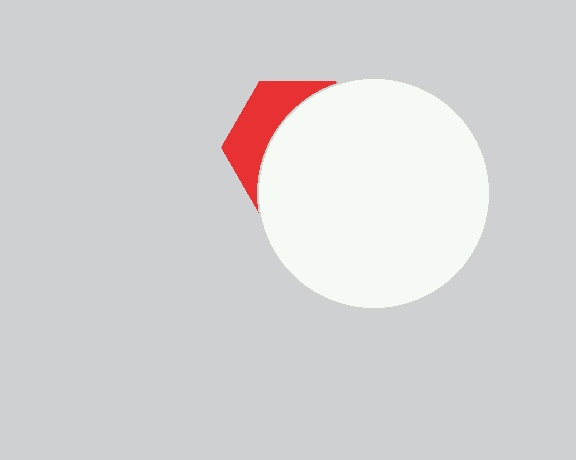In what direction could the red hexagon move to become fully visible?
The red hexagon could move left. That would shift it out from behind the white circle entirely.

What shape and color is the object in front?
The object in front is a white circle.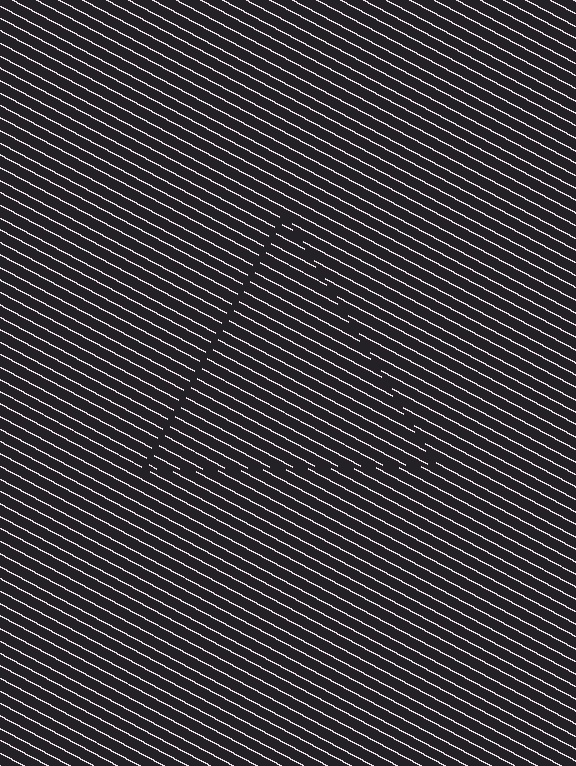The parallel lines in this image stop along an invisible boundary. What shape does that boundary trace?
An illusory triangle. The interior of the shape contains the same grating, shifted by half a period — the contour is defined by the phase discontinuity where line-ends from the inner and outer gratings abut.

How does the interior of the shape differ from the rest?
The interior of the shape contains the same grating, shifted by half a period — the contour is defined by the phase discontinuity where line-ends from the inner and outer gratings abut.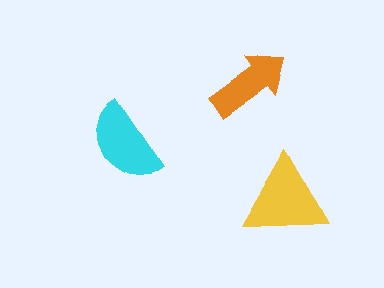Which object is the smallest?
The orange arrow.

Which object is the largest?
The yellow triangle.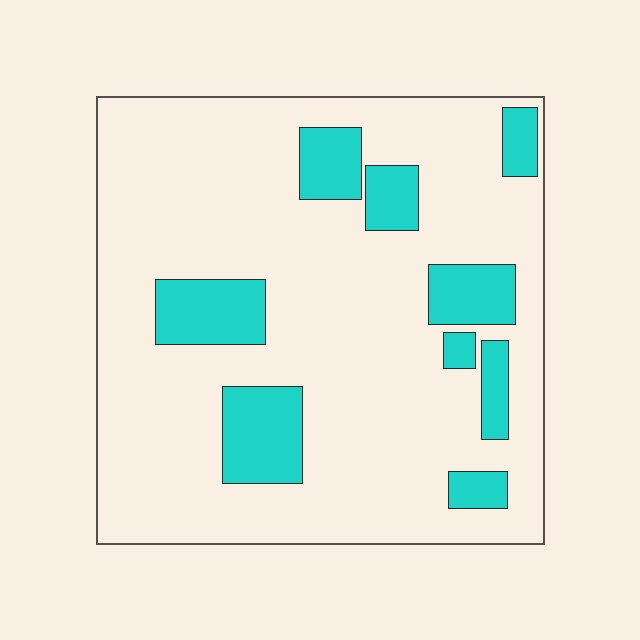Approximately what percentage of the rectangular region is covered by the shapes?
Approximately 20%.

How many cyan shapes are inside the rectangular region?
9.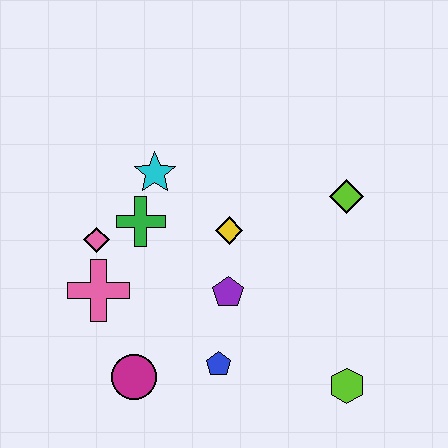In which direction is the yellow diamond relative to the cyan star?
The yellow diamond is to the right of the cyan star.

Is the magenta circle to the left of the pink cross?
No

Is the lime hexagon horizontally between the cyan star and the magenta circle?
No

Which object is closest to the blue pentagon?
The purple pentagon is closest to the blue pentagon.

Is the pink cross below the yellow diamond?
Yes